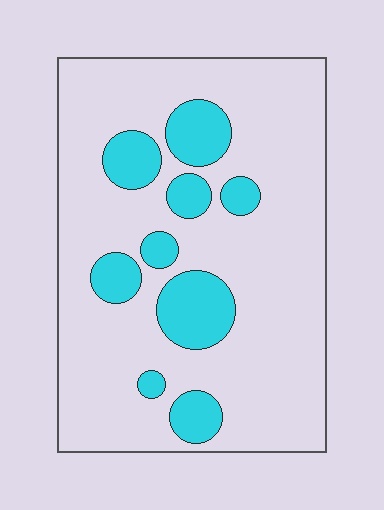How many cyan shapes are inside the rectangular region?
9.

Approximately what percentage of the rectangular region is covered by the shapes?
Approximately 20%.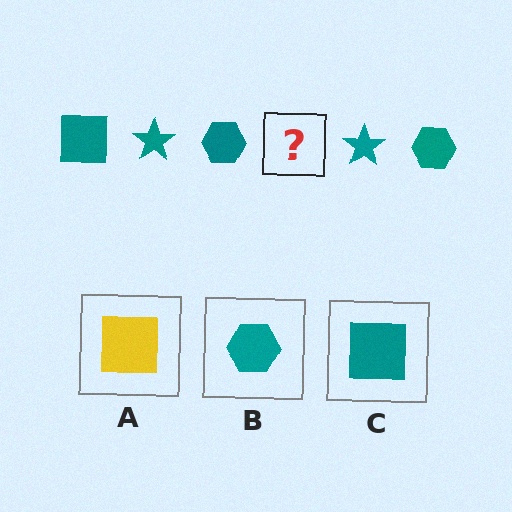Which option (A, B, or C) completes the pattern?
C.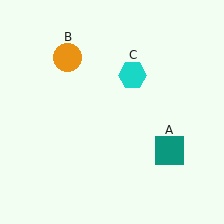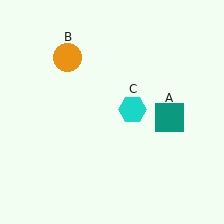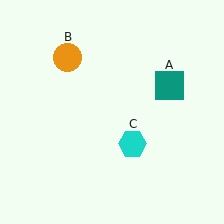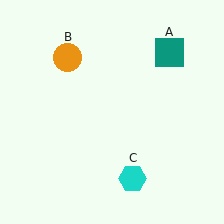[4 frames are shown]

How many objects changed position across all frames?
2 objects changed position: teal square (object A), cyan hexagon (object C).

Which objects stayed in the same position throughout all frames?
Orange circle (object B) remained stationary.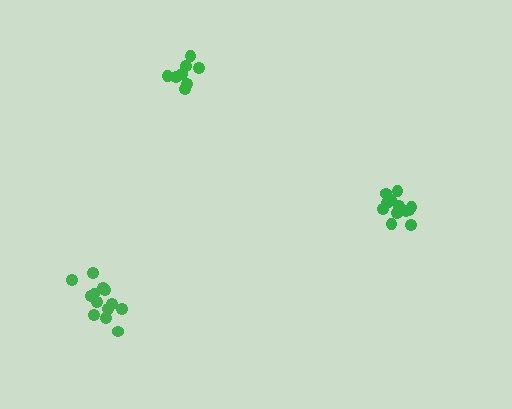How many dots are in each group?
Group 1: 13 dots, Group 2: 12 dots, Group 3: 8 dots (33 total).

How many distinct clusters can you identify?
There are 3 distinct clusters.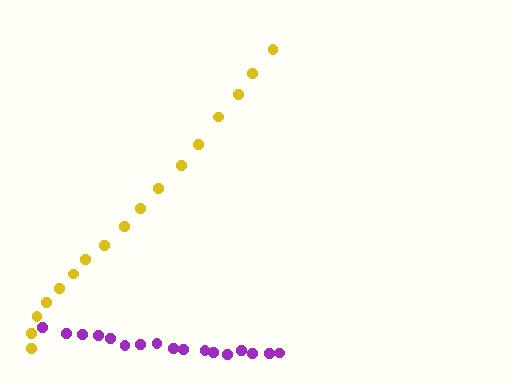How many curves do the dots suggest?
There are 2 distinct paths.